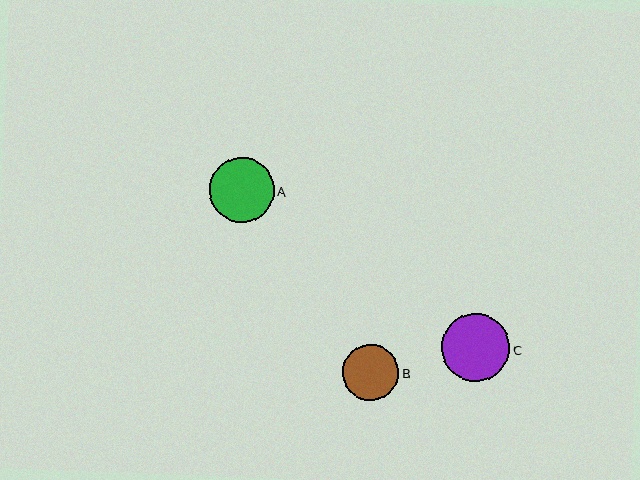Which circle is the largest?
Circle C is the largest with a size of approximately 68 pixels.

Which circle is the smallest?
Circle B is the smallest with a size of approximately 56 pixels.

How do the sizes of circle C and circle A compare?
Circle C and circle A are approximately the same size.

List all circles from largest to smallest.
From largest to smallest: C, A, B.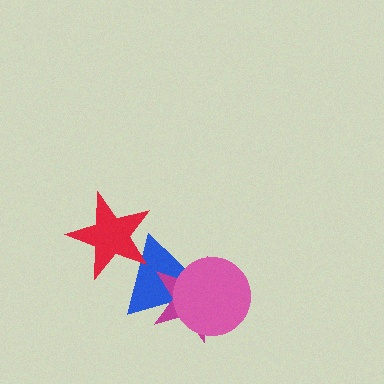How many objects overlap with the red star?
1 object overlaps with the red star.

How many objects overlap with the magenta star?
2 objects overlap with the magenta star.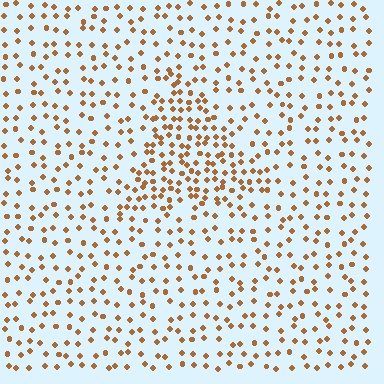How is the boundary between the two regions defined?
The boundary is defined by a change in element density (approximately 2.0x ratio). All elements are the same color, size, and shape.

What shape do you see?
I see a triangle.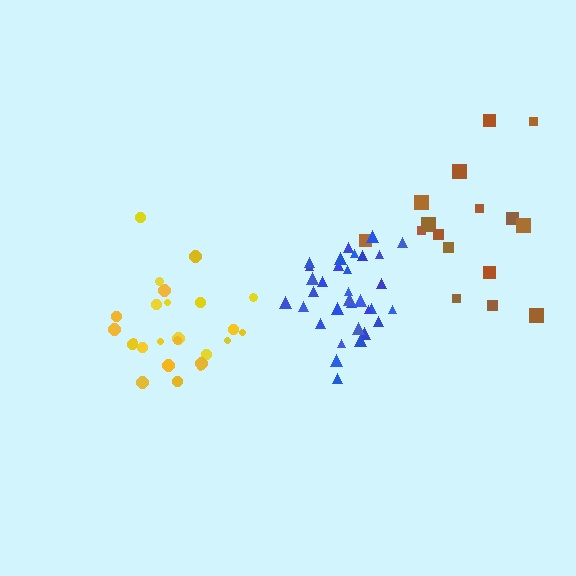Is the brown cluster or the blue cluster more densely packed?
Blue.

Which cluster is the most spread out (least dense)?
Brown.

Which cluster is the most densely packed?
Blue.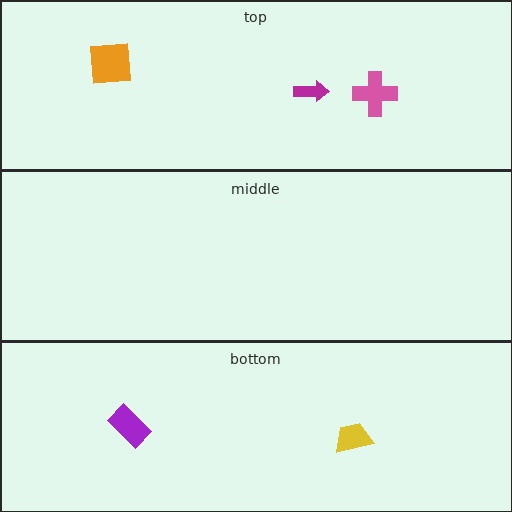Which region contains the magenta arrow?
The top region.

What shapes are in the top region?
The orange square, the pink cross, the magenta arrow.